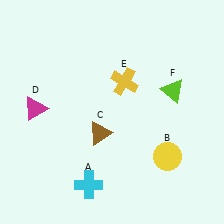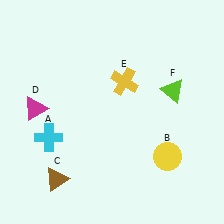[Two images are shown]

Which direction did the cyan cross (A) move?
The cyan cross (A) moved up.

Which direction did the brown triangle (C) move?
The brown triangle (C) moved down.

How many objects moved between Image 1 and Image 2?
2 objects moved between the two images.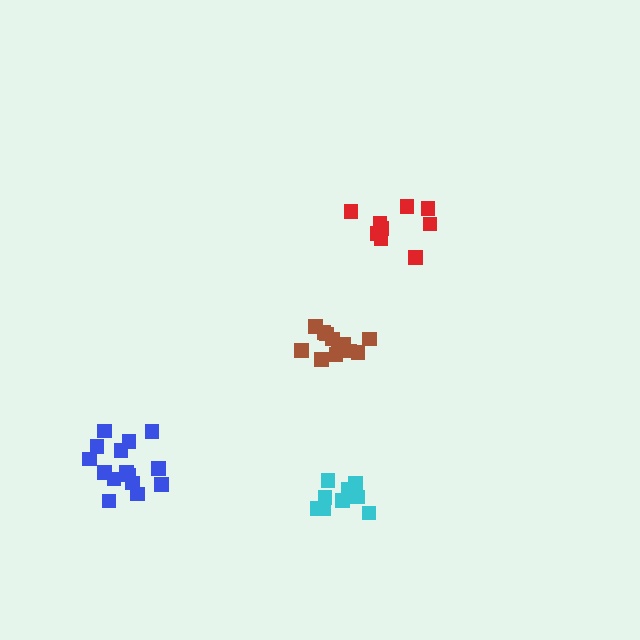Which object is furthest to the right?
The red cluster is rightmost.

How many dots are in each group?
Group 1: 10 dots, Group 2: 12 dots, Group 3: 15 dots, Group 4: 9 dots (46 total).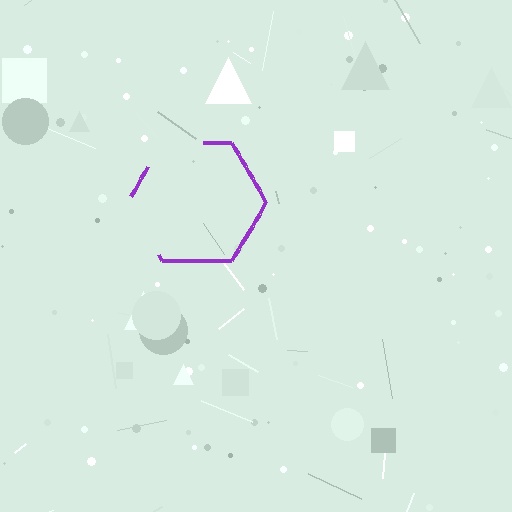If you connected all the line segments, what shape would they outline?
They would outline a hexagon.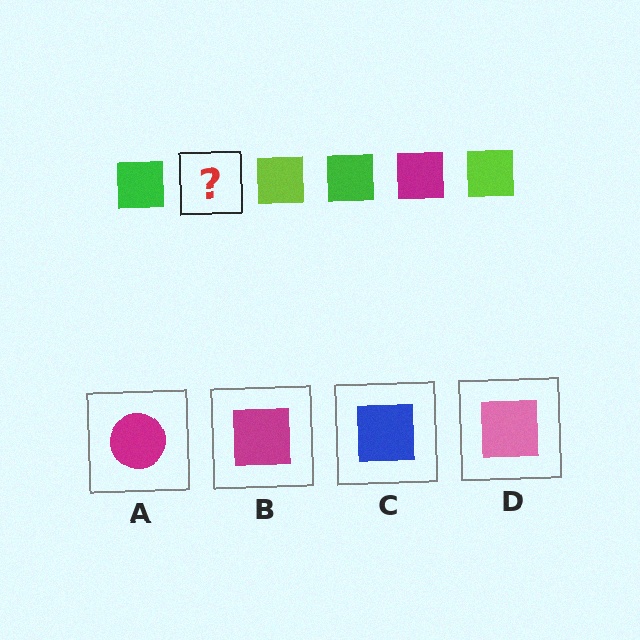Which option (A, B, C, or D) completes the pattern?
B.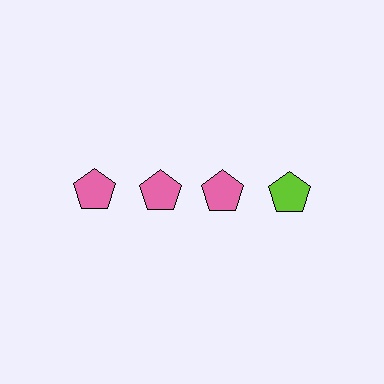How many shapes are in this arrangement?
There are 4 shapes arranged in a grid pattern.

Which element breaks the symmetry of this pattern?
The lime pentagon in the top row, second from right column breaks the symmetry. All other shapes are pink pentagons.